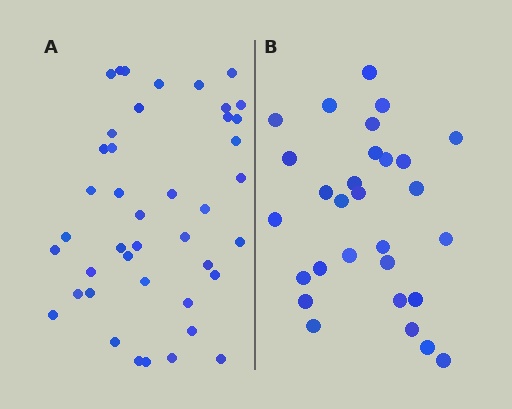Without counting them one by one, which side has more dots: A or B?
Region A (the left region) has more dots.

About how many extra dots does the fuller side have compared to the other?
Region A has approximately 15 more dots than region B.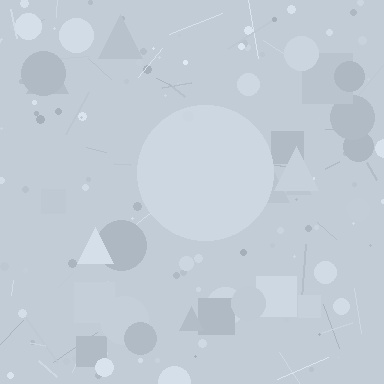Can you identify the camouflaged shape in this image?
The camouflaged shape is a circle.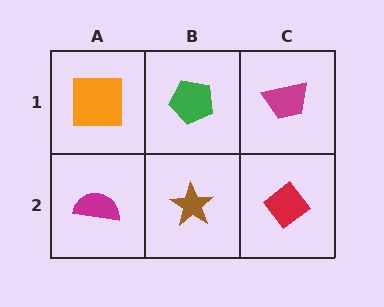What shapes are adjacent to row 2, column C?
A magenta trapezoid (row 1, column C), a brown star (row 2, column B).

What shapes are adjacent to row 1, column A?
A magenta semicircle (row 2, column A), a green pentagon (row 1, column B).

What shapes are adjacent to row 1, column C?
A red diamond (row 2, column C), a green pentagon (row 1, column B).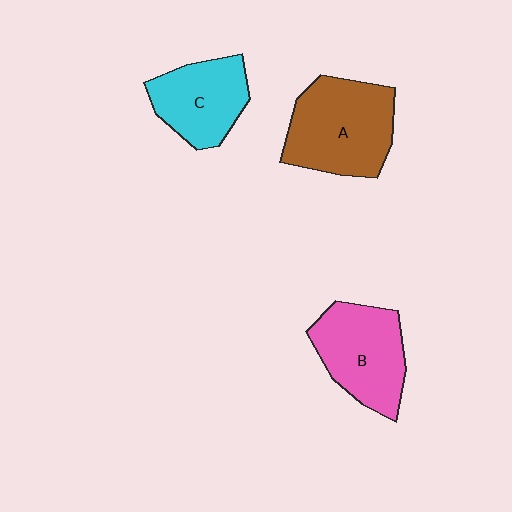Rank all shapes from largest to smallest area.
From largest to smallest: A (brown), B (pink), C (cyan).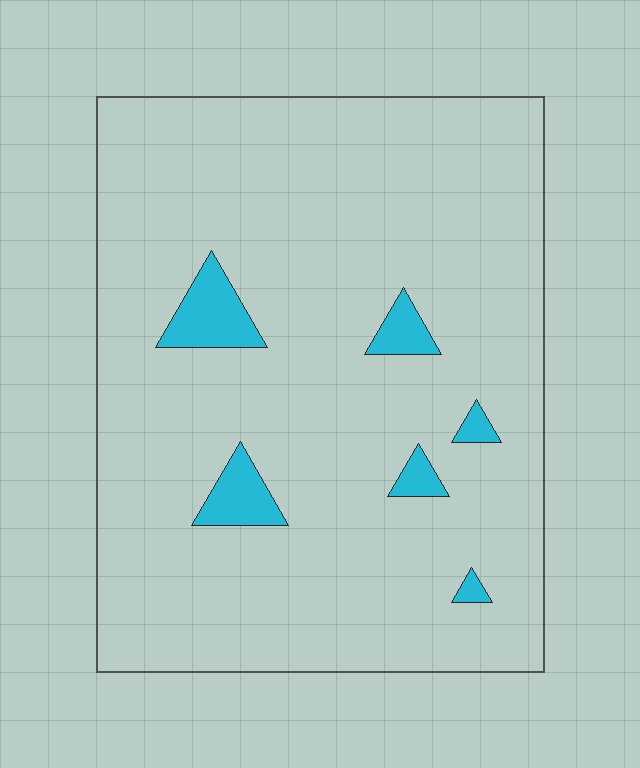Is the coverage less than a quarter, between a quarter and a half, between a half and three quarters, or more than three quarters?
Less than a quarter.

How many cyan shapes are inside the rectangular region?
6.